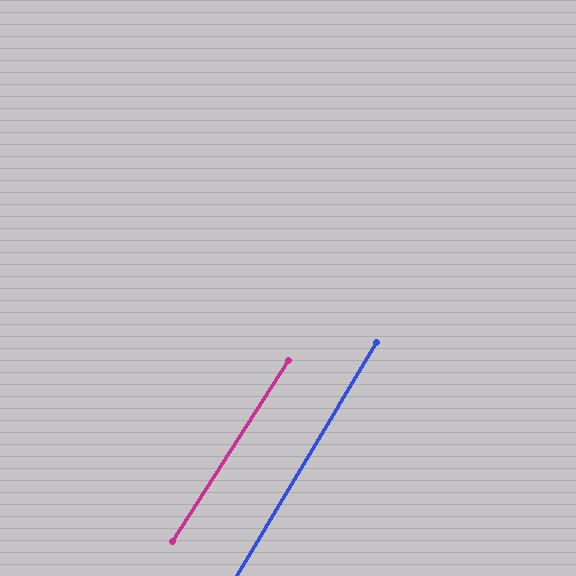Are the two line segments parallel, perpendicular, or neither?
Parallel — their directions differ by only 1.5°.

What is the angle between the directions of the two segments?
Approximately 2 degrees.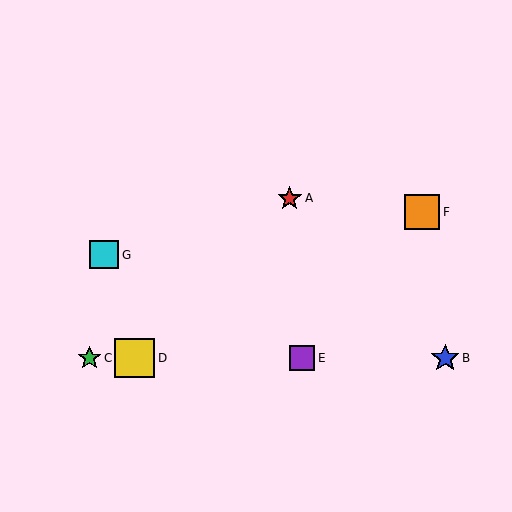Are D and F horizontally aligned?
No, D is at y≈358 and F is at y≈212.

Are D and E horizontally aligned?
Yes, both are at y≈358.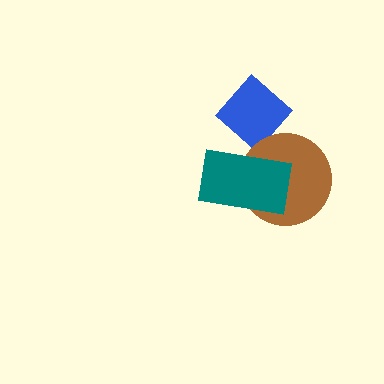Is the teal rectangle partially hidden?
No, no other shape covers it.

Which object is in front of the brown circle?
The teal rectangle is in front of the brown circle.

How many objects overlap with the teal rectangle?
2 objects overlap with the teal rectangle.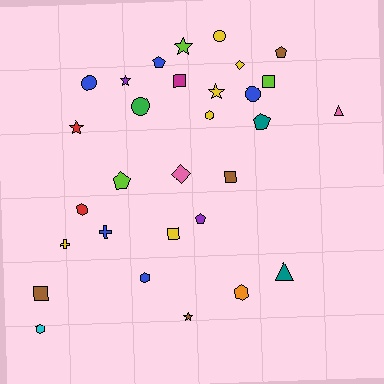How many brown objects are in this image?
There are 4 brown objects.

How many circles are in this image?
There are 4 circles.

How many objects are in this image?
There are 30 objects.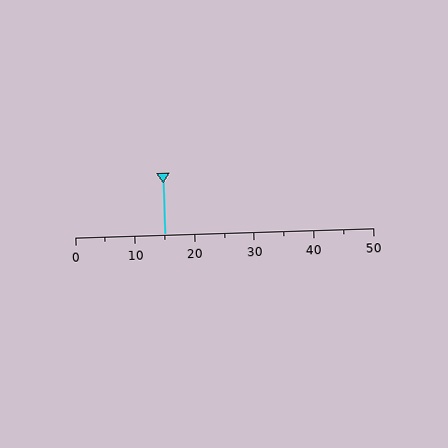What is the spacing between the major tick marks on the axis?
The major ticks are spaced 10 apart.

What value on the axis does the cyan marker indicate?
The marker indicates approximately 15.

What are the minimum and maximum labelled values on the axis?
The axis runs from 0 to 50.